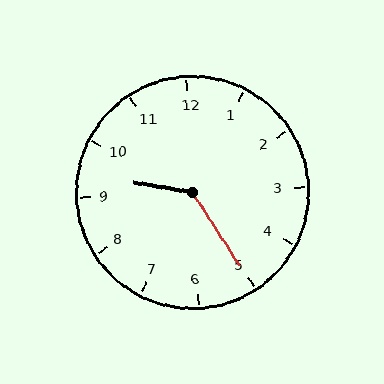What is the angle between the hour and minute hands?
Approximately 132 degrees.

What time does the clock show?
9:25.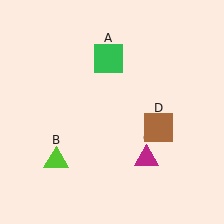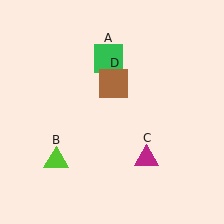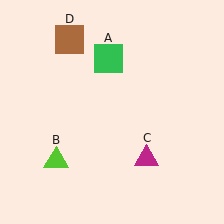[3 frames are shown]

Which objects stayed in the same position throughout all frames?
Green square (object A) and lime triangle (object B) and magenta triangle (object C) remained stationary.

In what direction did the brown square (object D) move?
The brown square (object D) moved up and to the left.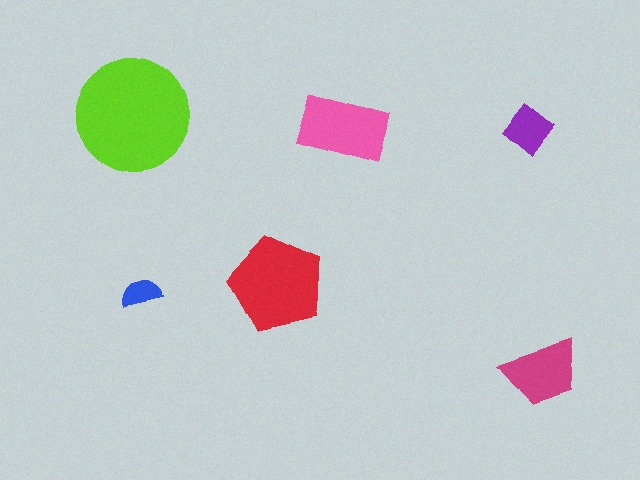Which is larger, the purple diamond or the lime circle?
The lime circle.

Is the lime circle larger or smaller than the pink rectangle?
Larger.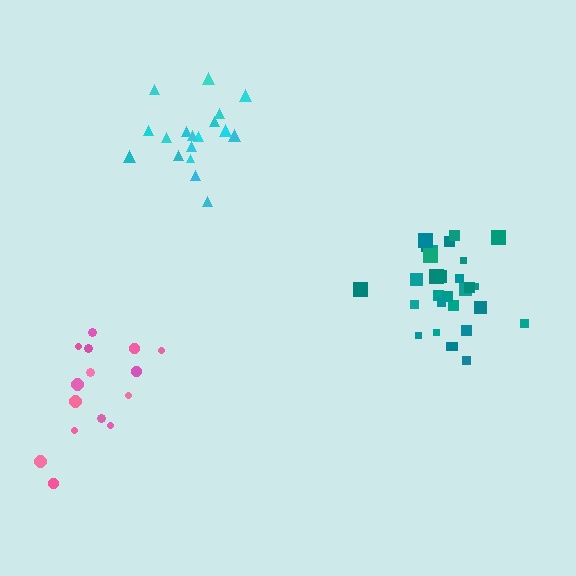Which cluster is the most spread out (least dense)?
Pink.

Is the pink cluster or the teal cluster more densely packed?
Teal.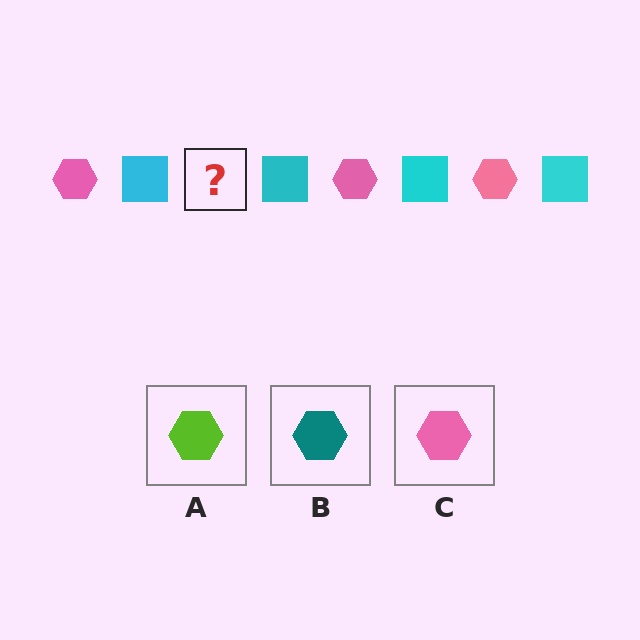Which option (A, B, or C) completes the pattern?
C.